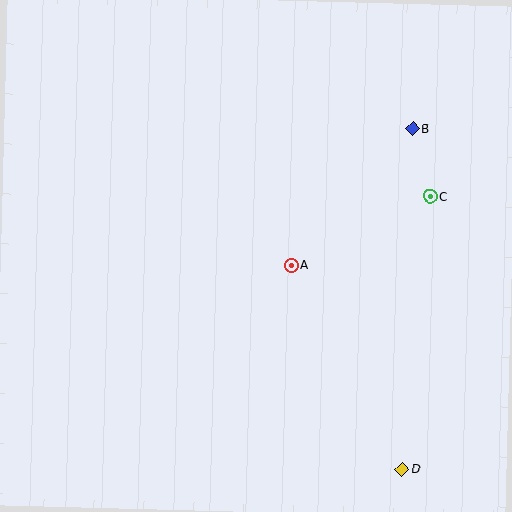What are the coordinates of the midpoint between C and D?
The midpoint between C and D is at (416, 333).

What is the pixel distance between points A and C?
The distance between A and C is 155 pixels.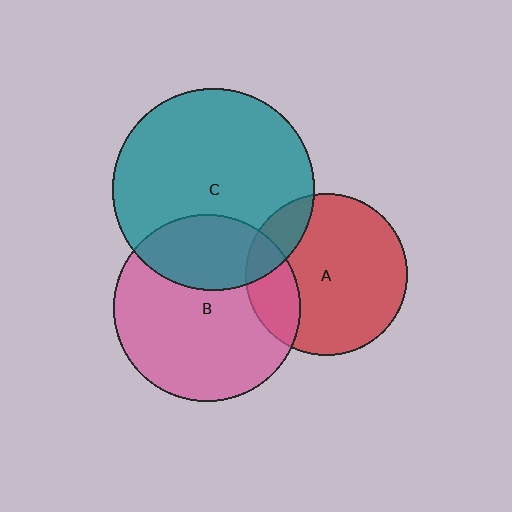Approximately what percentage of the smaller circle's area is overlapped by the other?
Approximately 30%.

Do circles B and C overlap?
Yes.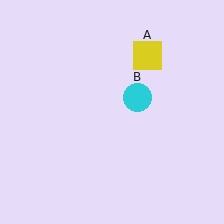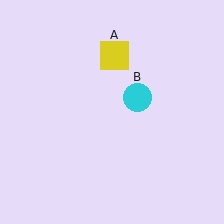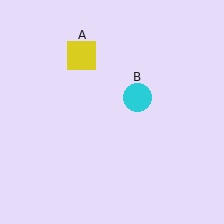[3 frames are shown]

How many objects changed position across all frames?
1 object changed position: yellow square (object A).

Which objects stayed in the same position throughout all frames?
Cyan circle (object B) remained stationary.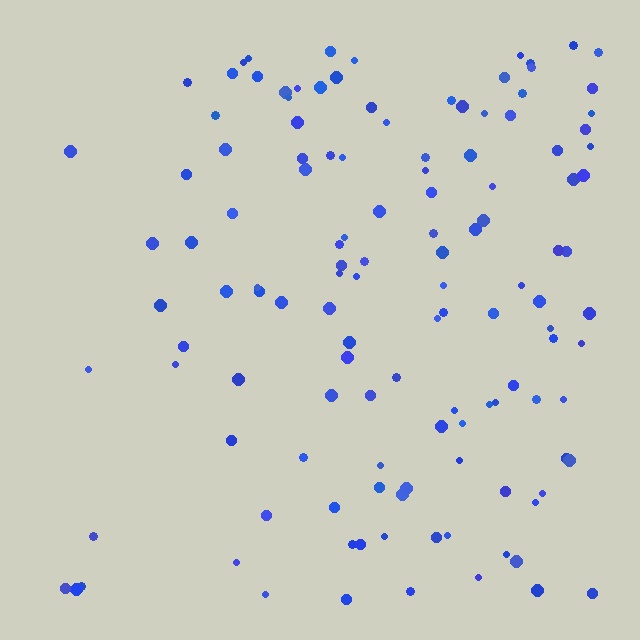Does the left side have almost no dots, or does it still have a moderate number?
Still a moderate number, just noticeably fewer than the right.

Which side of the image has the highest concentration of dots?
The right.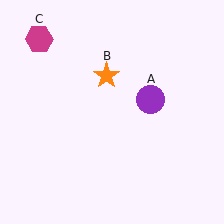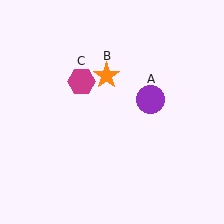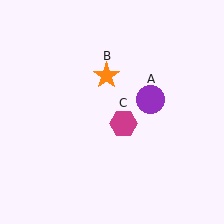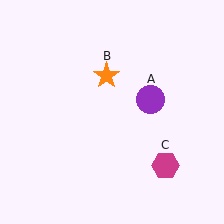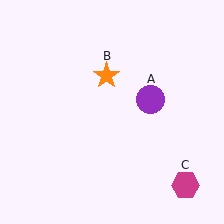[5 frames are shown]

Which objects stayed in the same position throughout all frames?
Purple circle (object A) and orange star (object B) remained stationary.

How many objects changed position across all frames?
1 object changed position: magenta hexagon (object C).